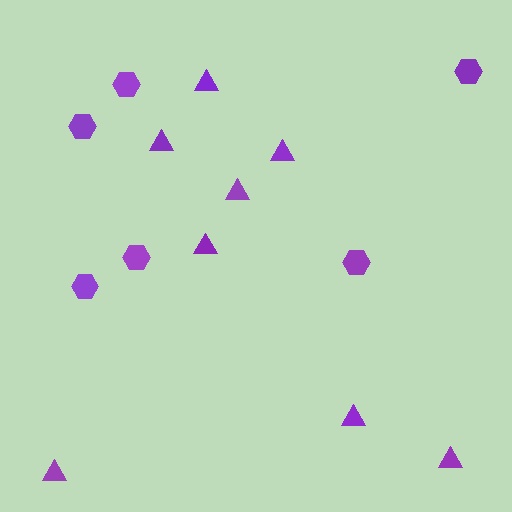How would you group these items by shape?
There are 2 groups: one group of triangles (8) and one group of hexagons (6).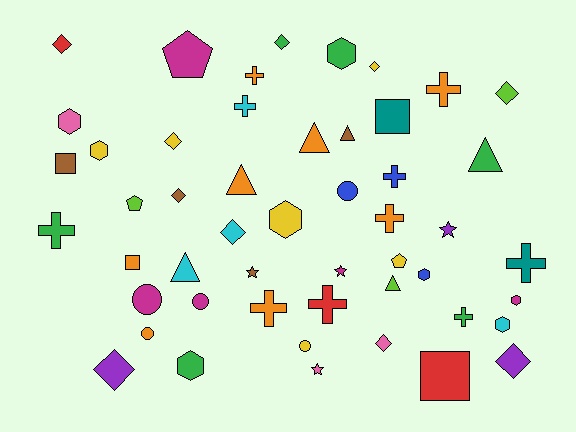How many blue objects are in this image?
There are 3 blue objects.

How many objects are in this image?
There are 50 objects.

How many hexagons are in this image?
There are 8 hexagons.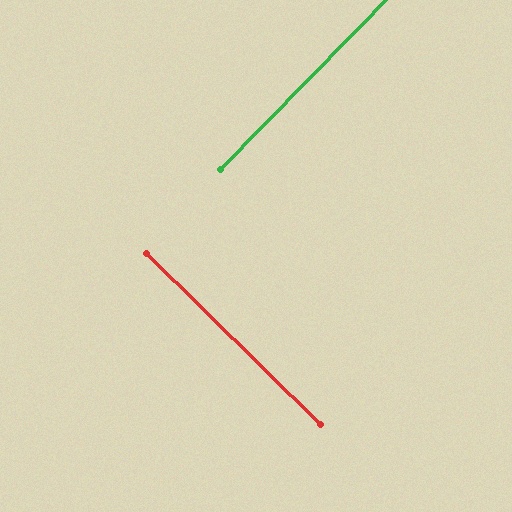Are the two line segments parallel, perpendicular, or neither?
Perpendicular — they meet at approximately 90°.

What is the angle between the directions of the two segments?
Approximately 90 degrees.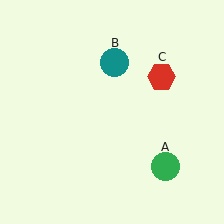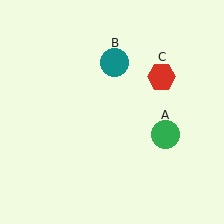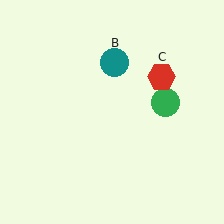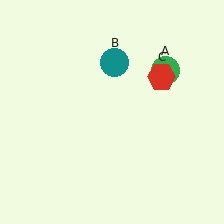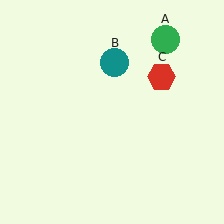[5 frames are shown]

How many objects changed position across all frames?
1 object changed position: green circle (object A).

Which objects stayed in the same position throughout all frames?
Teal circle (object B) and red hexagon (object C) remained stationary.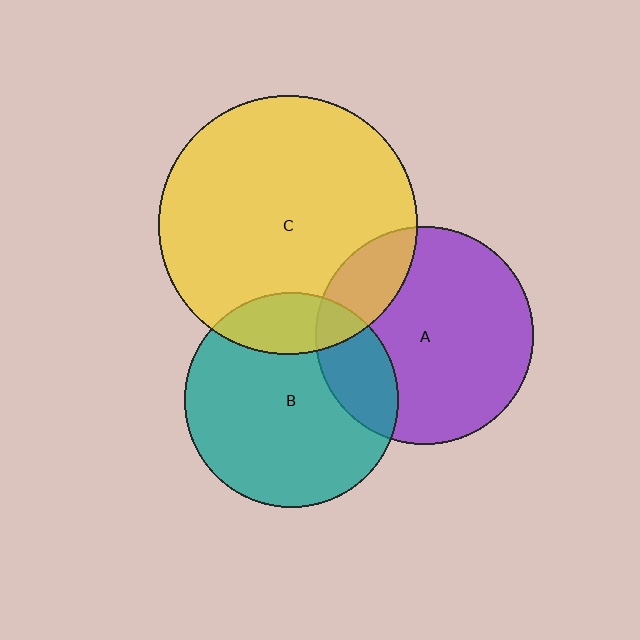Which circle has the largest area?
Circle C (yellow).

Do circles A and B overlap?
Yes.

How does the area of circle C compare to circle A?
Approximately 1.4 times.